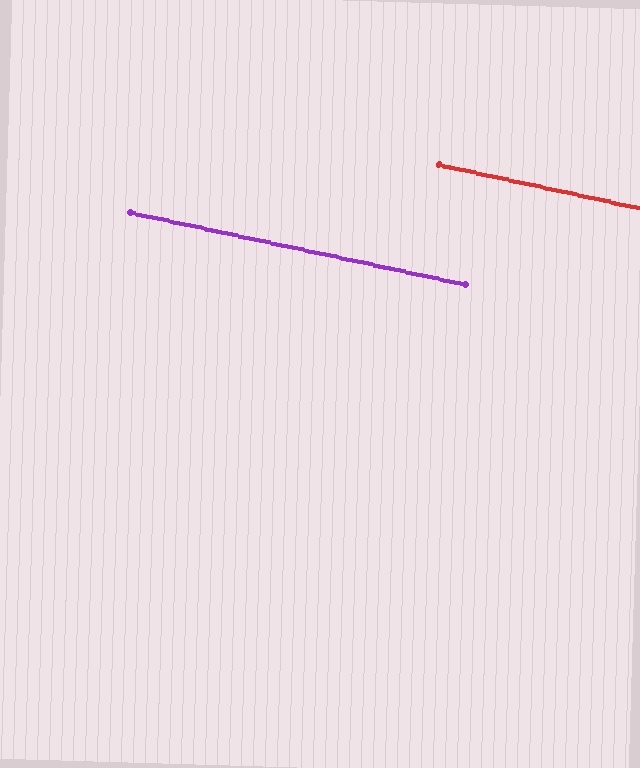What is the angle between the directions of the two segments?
Approximately 0 degrees.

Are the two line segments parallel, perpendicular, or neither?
Parallel — their directions differ by only 0.0°.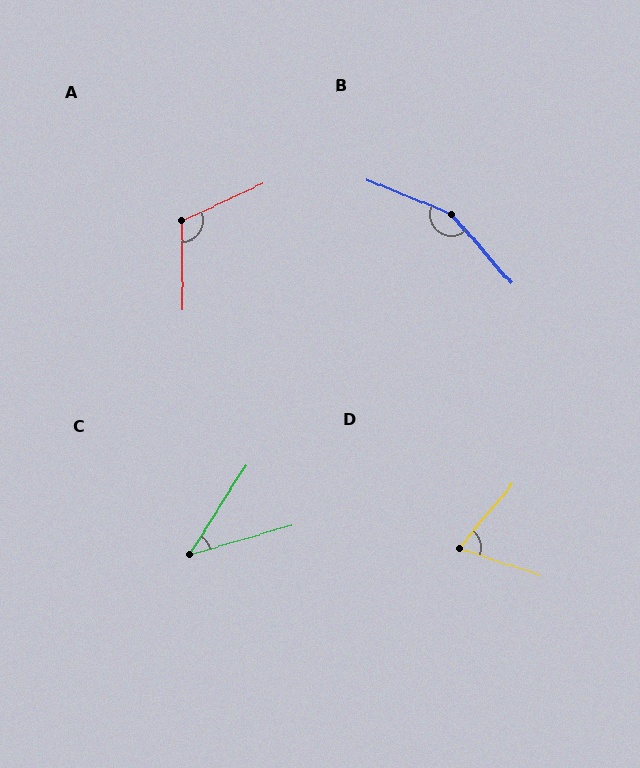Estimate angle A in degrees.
Approximately 114 degrees.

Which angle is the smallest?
C, at approximately 41 degrees.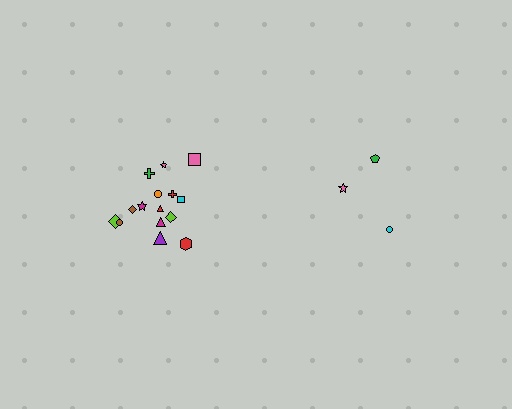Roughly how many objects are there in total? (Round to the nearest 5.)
Roughly 20 objects in total.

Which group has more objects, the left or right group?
The left group.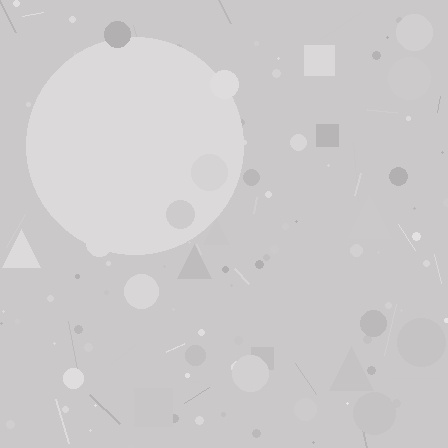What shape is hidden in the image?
A circle is hidden in the image.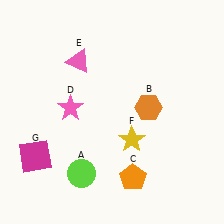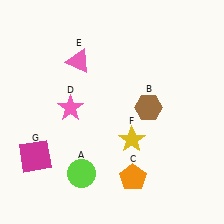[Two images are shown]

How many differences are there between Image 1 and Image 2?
There is 1 difference between the two images.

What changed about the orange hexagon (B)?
In Image 1, B is orange. In Image 2, it changed to brown.